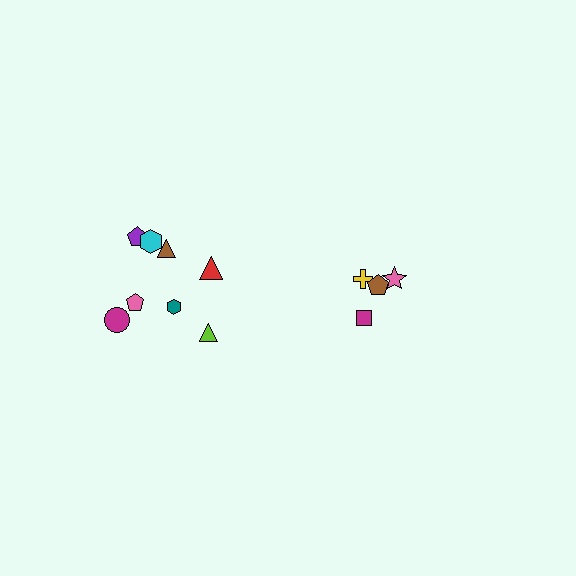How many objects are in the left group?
There are 8 objects.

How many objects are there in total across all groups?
There are 12 objects.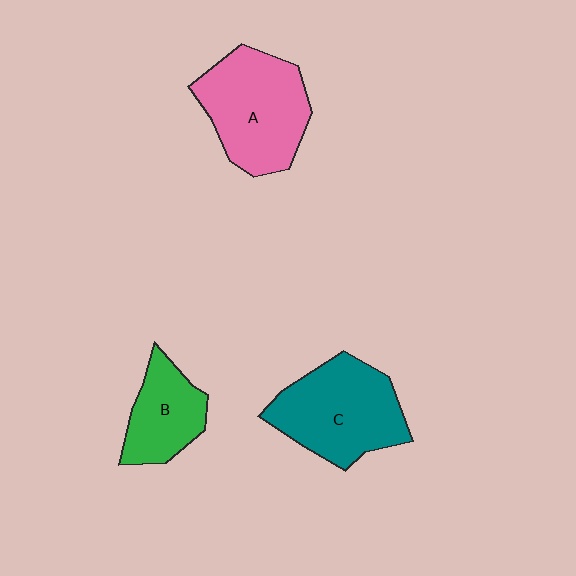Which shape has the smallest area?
Shape B (green).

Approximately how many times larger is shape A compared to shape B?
Approximately 1.6 times.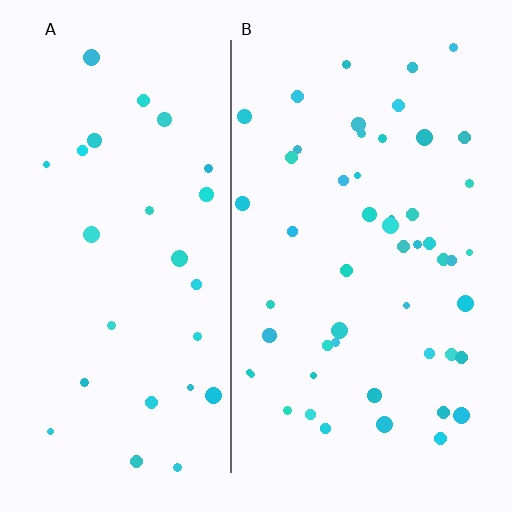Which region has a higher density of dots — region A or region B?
B (the right).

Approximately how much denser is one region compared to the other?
Approximately 1.9× — region B over region A.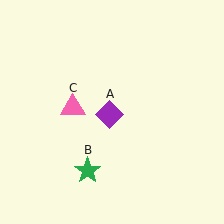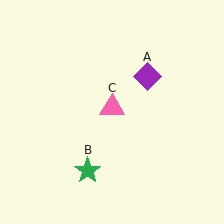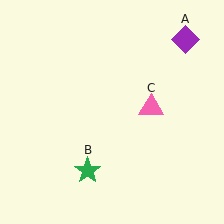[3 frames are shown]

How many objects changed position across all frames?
2 objects changed position: purple diamond (object A), pink triangle (object C).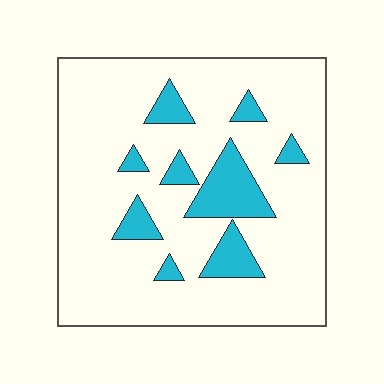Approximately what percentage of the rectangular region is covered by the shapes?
Approximately 15%.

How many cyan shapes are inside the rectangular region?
9.